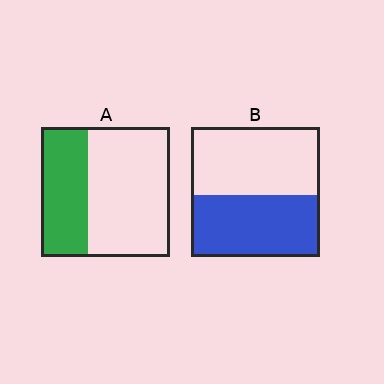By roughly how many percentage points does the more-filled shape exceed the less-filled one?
By roughly 10 percentage points (B over A).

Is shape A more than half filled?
No.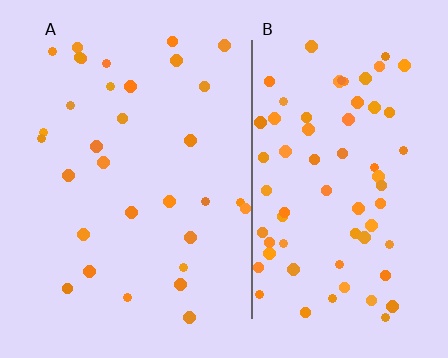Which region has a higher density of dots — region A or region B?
B (the right).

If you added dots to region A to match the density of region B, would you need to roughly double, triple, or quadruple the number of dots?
Approximately double.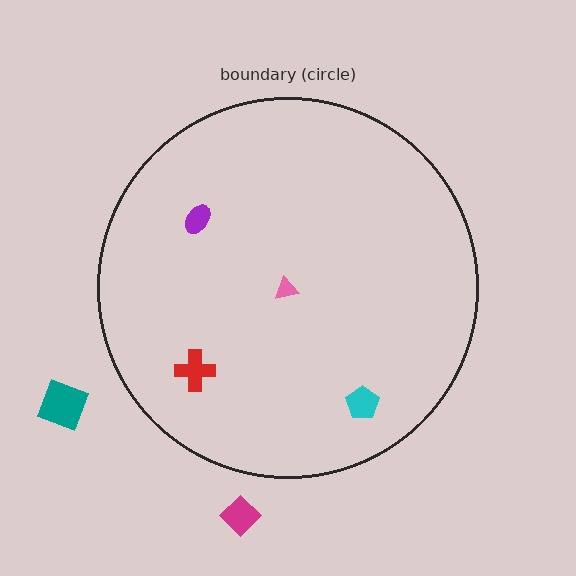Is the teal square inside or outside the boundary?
Outside.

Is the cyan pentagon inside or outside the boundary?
Inside.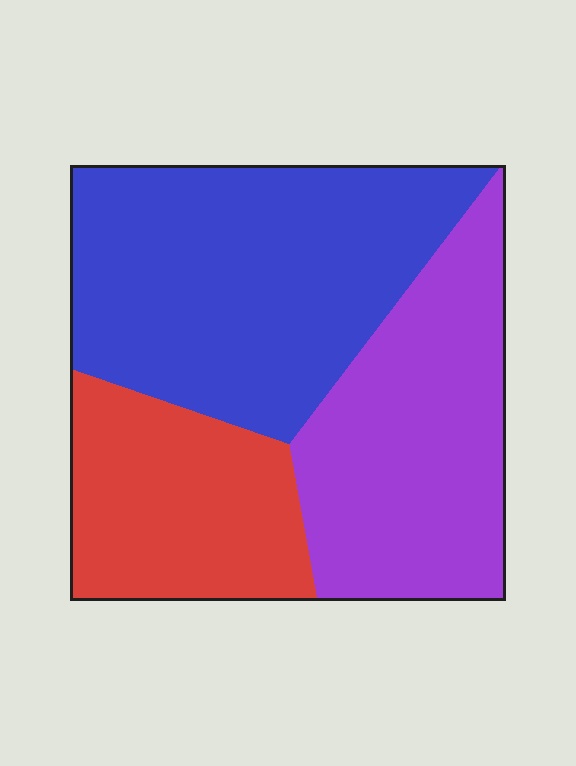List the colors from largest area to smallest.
From largest to smallest: blue, purple, red.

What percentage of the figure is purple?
Purple covers about 35% of the figure.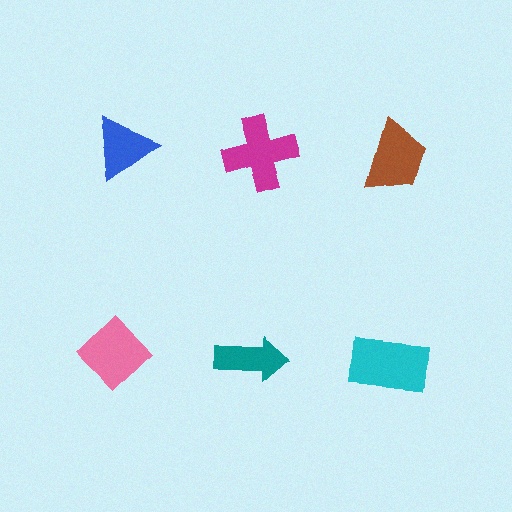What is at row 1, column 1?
A blue triangle.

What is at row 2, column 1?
A pink diamond.